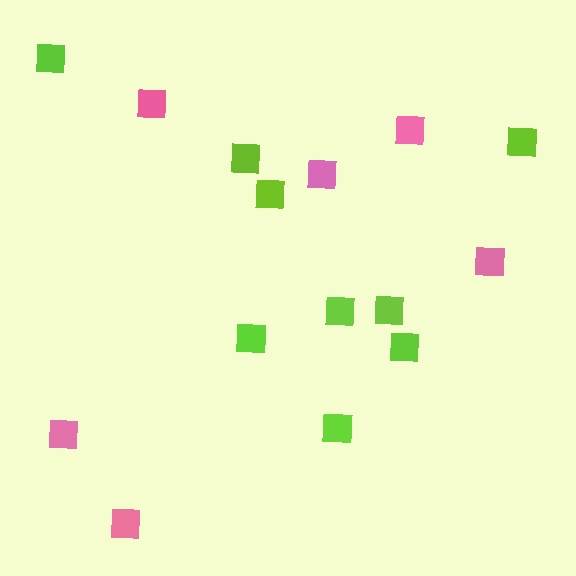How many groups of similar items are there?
There are 2 groups: one group of lime squares (9) and one group of pink squares (6).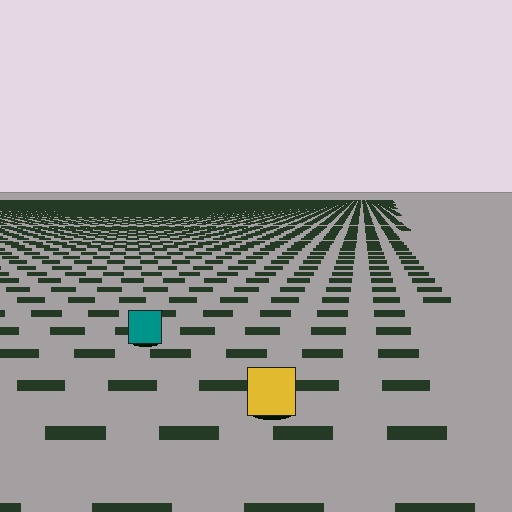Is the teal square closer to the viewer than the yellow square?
No. The yellow square is closer — you can tell from the texture gradient: the ground texture is coarser near it.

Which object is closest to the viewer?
The yellow square is closest. The texture marks near it are larger and more spread out.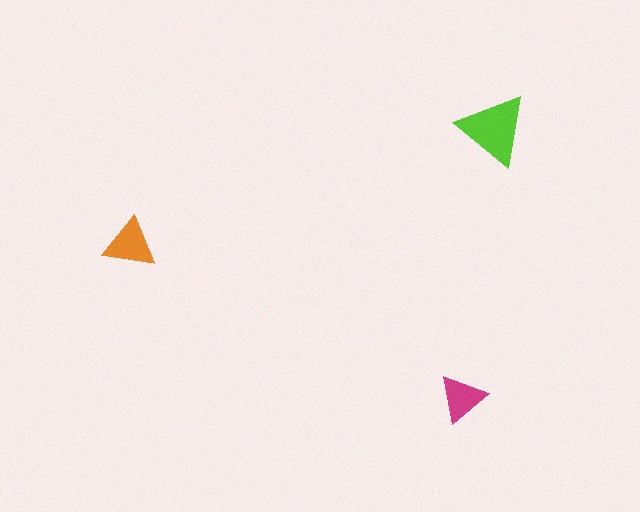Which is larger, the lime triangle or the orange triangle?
The lime one.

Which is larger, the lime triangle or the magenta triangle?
The lime one.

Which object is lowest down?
The magenta triangle is bottommost.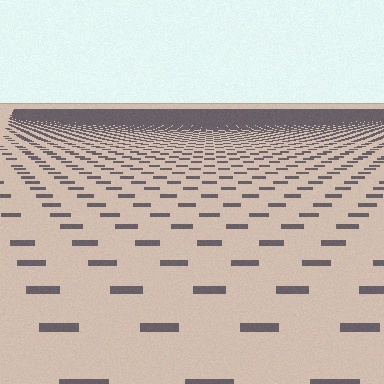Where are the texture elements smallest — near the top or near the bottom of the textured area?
Near the top.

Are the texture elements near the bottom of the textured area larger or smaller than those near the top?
Larger. Near the bottom, elements are closer to the viewer and appear at a bigger on-screen size.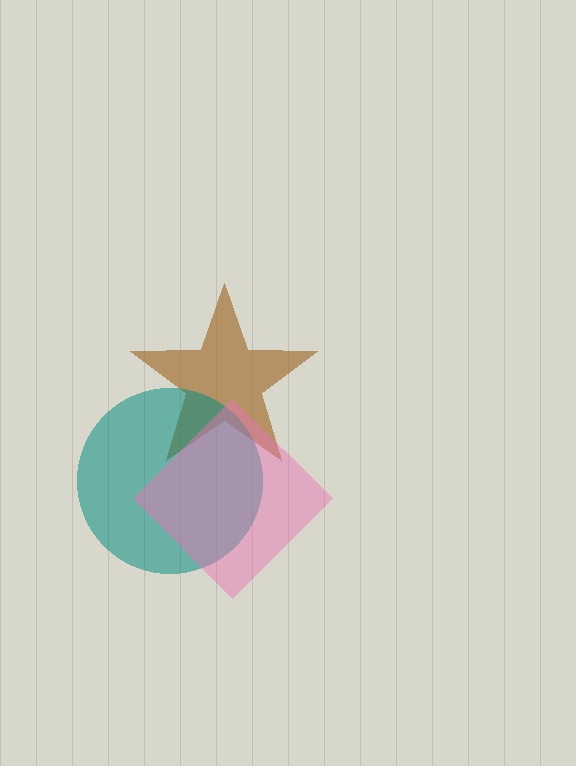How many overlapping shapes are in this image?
There are 3 overlapping shapes in the image.